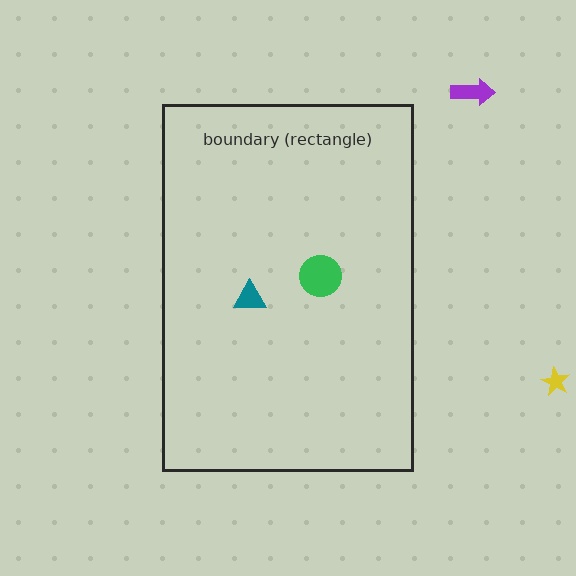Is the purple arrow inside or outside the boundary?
Outside.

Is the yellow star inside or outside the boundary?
Outside.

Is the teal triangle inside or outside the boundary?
Inside.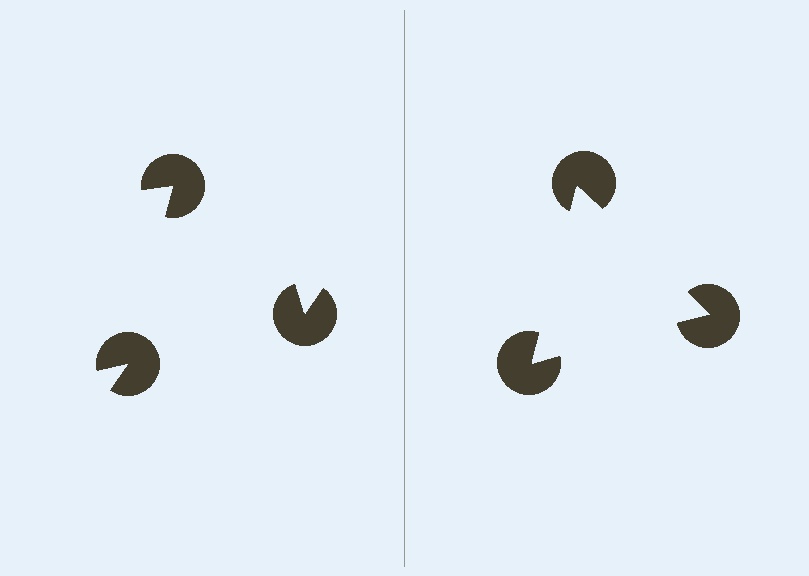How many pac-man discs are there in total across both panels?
6 — 3 on each side.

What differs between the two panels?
The pac-man discs are positioned identically on both sides; only the wedge orientations differ. On the right they align to a triangle; on the left they are misaligned.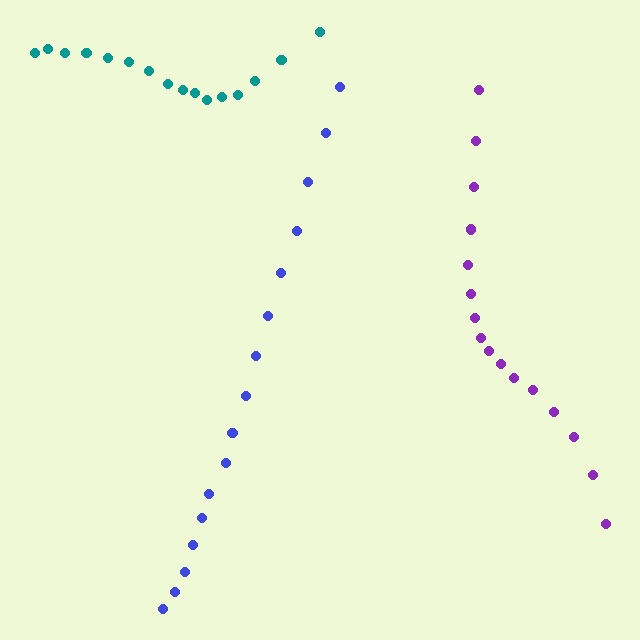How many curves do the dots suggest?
There are 3 distinct paths.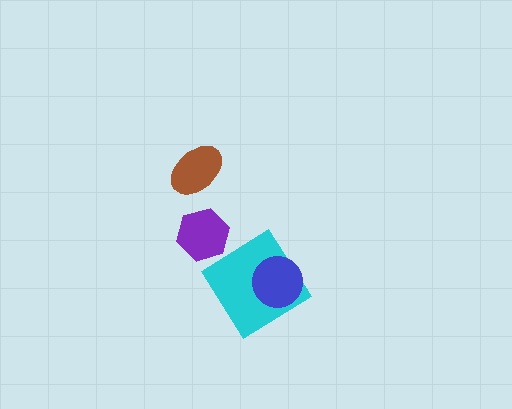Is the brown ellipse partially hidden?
No, no other shape covers it.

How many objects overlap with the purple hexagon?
0 objects overlap with the purple hexagon.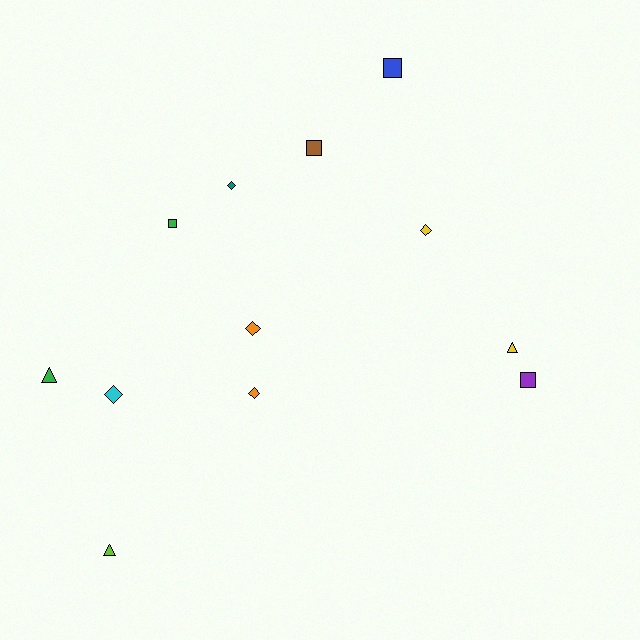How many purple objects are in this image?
There is 1 purple object.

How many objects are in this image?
There are 12 objects.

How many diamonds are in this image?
There are 5 diamonds.